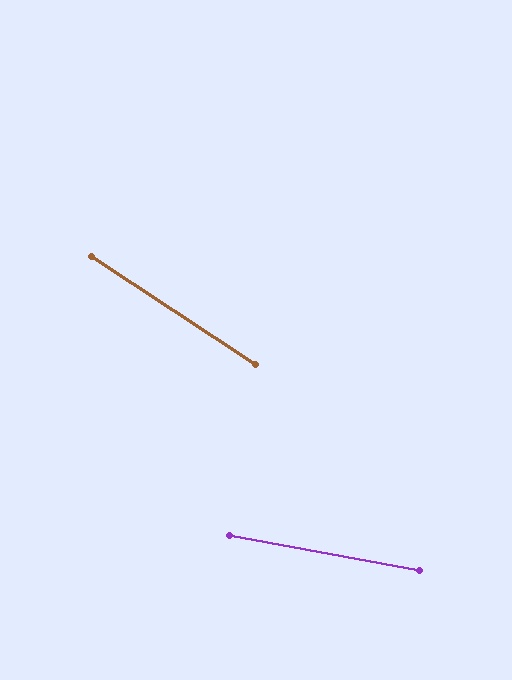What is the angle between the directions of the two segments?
Approximately 23 degrees.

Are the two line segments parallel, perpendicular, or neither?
Neither parallel nor perpendicular — they differ by about 23°.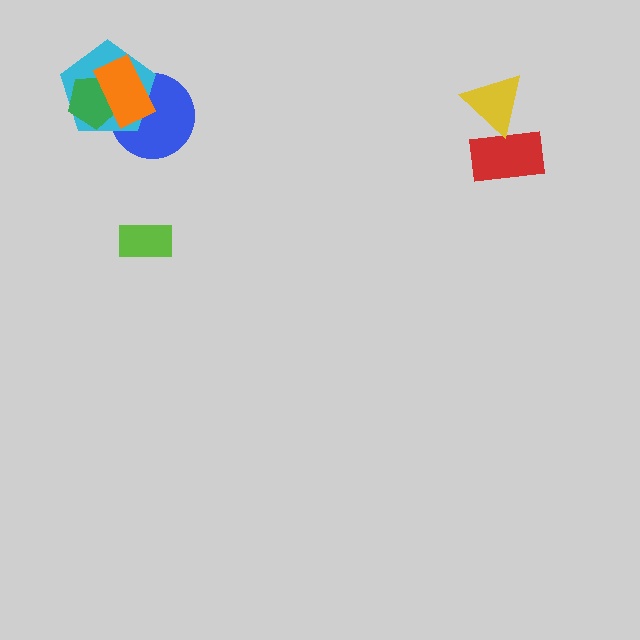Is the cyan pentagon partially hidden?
Yes, it is partially covered by another shape.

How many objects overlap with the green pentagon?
3 objects overlap with the green pentagon.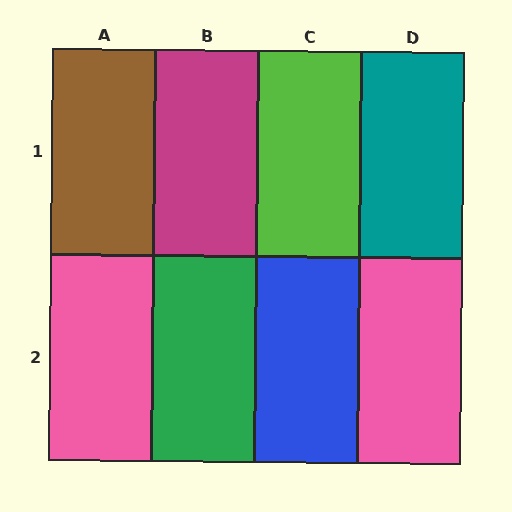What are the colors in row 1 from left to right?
Brown, magenta, lime, teal.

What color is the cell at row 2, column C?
Blue.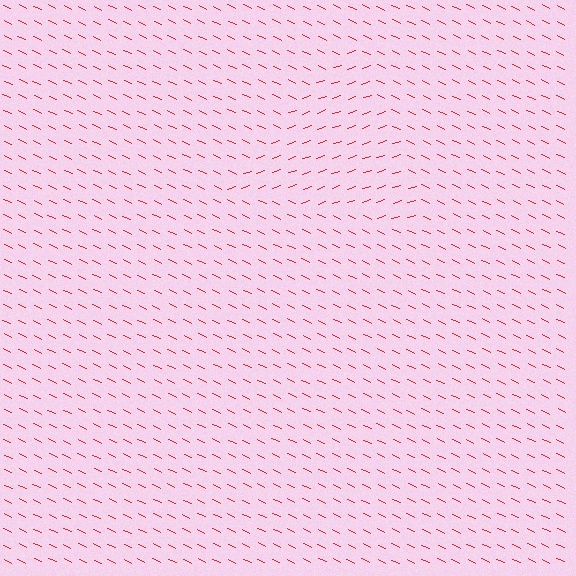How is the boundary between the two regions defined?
The boundary is defined purely by a change in line orientation (approximately 45 degrees difference). All lines are the same color and thickness.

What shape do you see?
I see a triangle.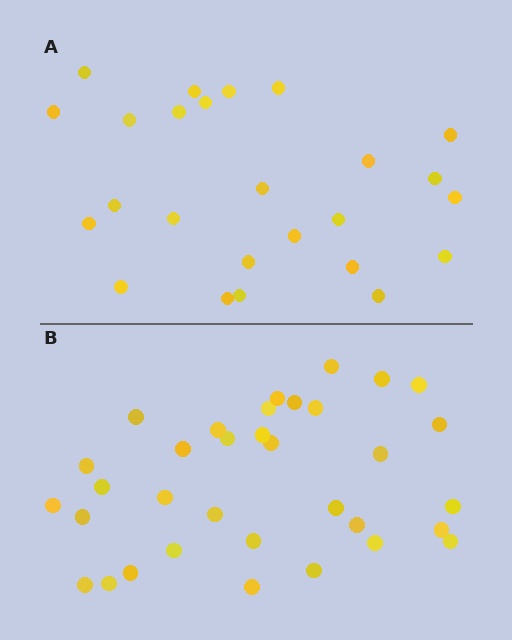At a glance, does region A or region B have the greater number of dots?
Region B (the bottom region) has more dots.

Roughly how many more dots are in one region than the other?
Region B has roughly 8 or so more dots than region A.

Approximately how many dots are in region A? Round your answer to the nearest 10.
About 20 dots. (The exact count is 25, which rounds to 20.)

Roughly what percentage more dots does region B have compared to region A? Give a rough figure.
About 35% more.